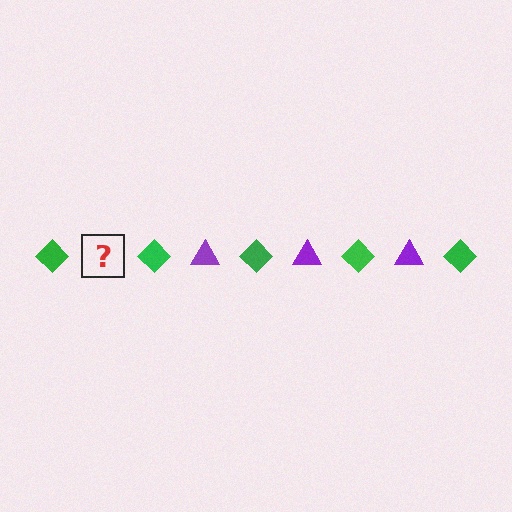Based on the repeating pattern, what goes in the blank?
The blank should be a purple triangle.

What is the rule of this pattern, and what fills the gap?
The rule is that the pattern alternates between green diamond and purple triangle. The gap should be filled with a purple triangle.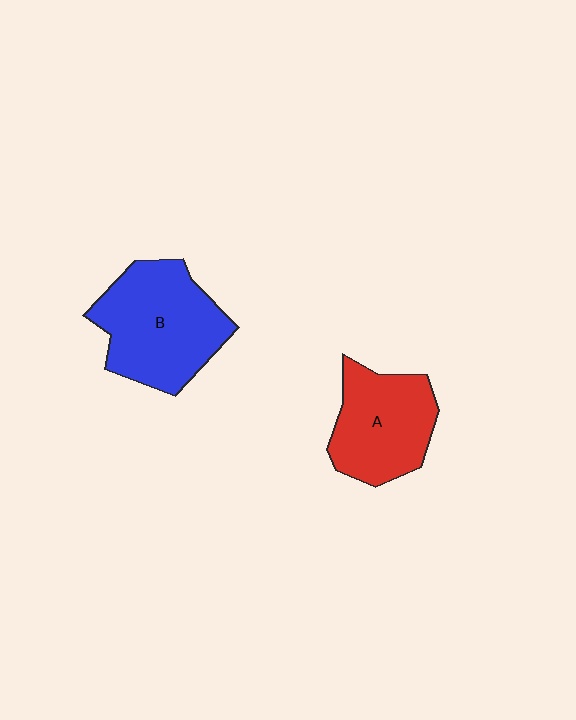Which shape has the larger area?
Shape B (blue).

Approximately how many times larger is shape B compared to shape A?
Approximately 1.3 times.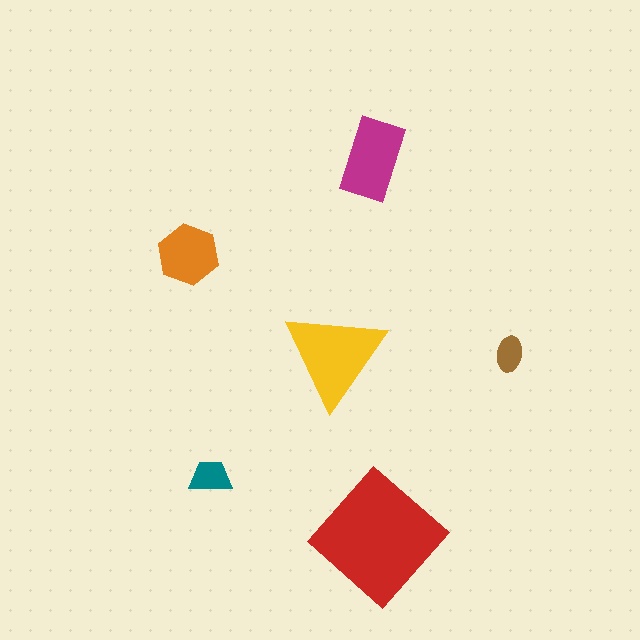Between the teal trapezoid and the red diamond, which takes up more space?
The red diamond.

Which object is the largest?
The red diamond.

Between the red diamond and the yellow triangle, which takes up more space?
The red diamond.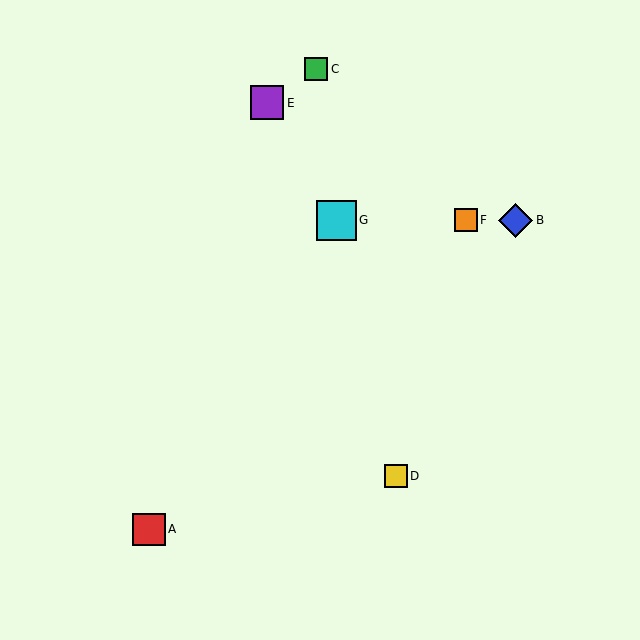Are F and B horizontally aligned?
Yes, both are at y≈220.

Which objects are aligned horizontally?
Objects B, F, G are aligned horizontally.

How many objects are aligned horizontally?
3 objects (B, F, G) are aligned horizontally.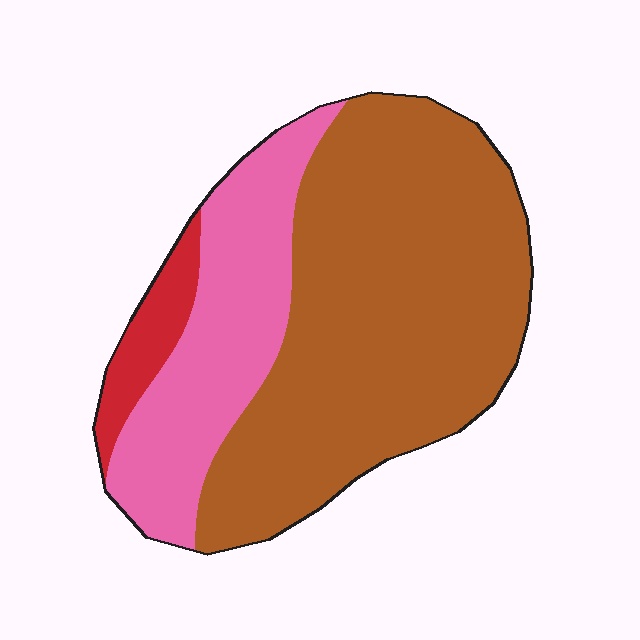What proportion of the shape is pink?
Pink covers roughly 30% of the shape.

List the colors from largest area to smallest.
From largest to smallest: brown, pink, red.